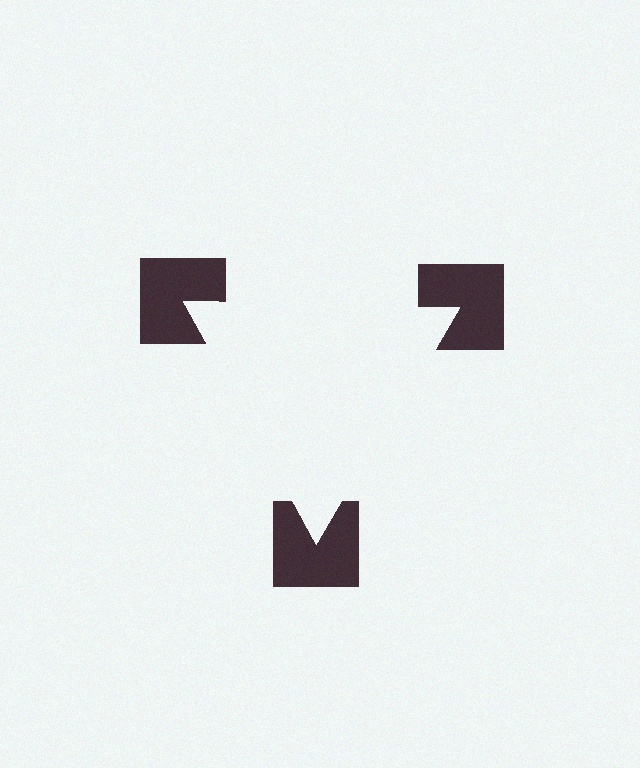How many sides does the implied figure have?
3 sides.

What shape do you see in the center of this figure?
An illusory triangle — its edges are inferred from the aligned wedge cuts in the notched squares, not physically drawn.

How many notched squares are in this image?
There are 3 — one at each vertex of the illusory triangle.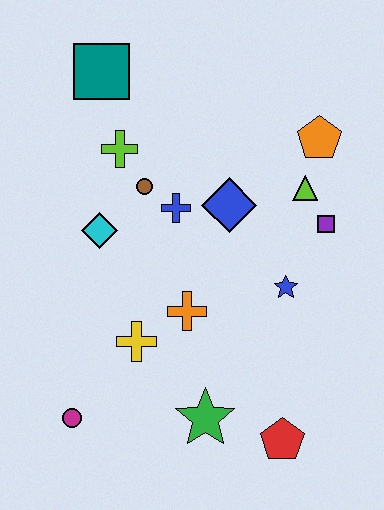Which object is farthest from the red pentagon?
The teal square is farthest from the red pentagon.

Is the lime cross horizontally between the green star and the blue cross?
No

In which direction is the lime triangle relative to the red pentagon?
The lime triangle is above the red pentagon.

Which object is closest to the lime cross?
The brown circle is closest to the lime cross.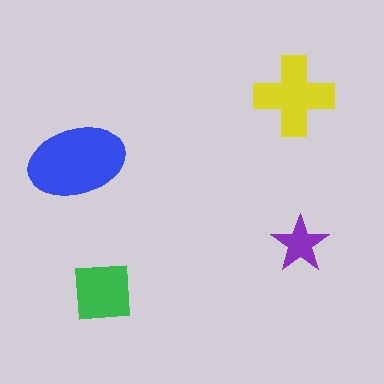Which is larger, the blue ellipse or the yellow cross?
The blue ellipse.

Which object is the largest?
The blue ellipse.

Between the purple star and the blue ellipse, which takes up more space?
The blue ellipse.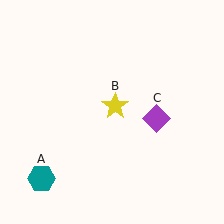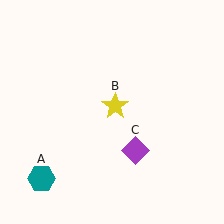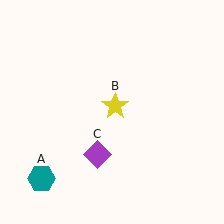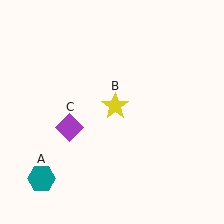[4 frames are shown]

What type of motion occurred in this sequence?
The purple diamond (object C) rotated clockwise around the center of the scene.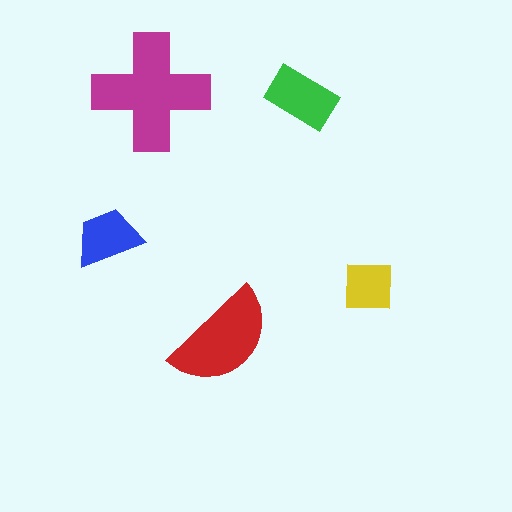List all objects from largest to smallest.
The magenta cross, the red semicircle, the green rectangle, the blue trapezoid, the yellow square.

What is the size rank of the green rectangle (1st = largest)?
3rd.